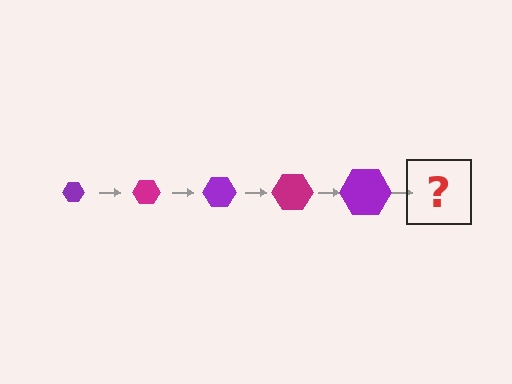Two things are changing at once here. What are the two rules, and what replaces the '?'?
The two rules are that the hexagon grows larger each step and the color cycles through purple and magenta. The '?' should be a magenta hexagon, larger than the previous one.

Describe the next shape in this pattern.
It should be a magenta hexagon, larger than the previous one.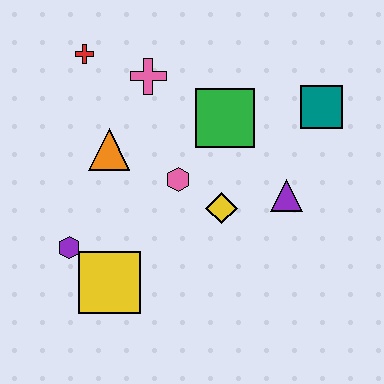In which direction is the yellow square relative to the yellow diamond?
The yellow square is to the left of the yellow diamond.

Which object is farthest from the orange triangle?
The teal square is farthest from the orange triangle.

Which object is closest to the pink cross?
The red cross is closest to the pink cross.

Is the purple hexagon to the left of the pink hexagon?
Yes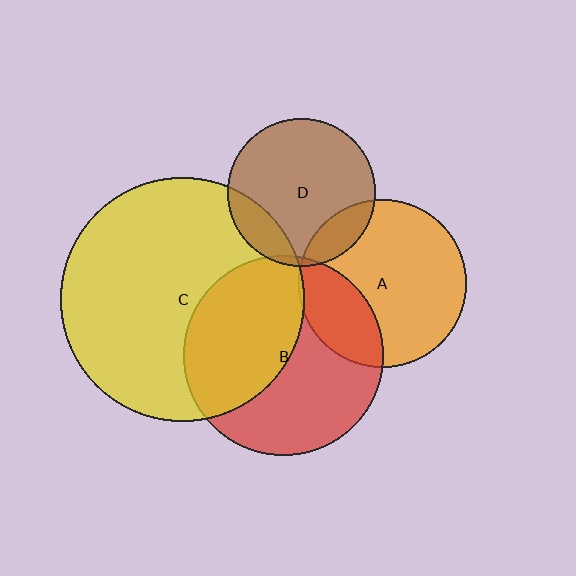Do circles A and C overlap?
Yes.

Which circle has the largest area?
Circle C (yellow).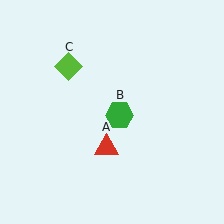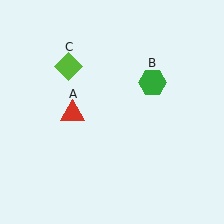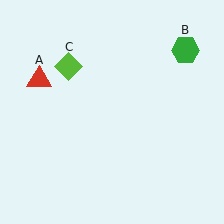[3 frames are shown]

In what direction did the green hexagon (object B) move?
The green hexagon (object B) moved up and to the right.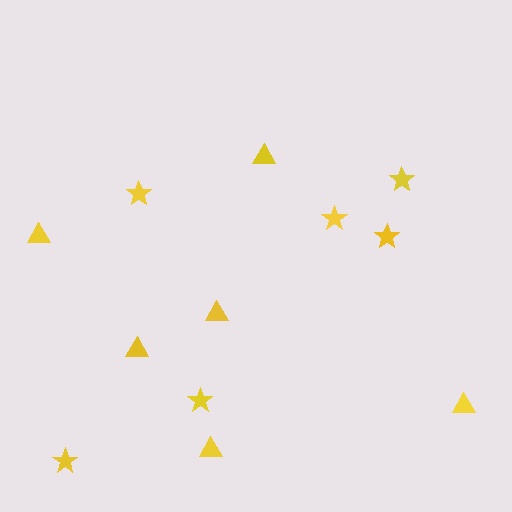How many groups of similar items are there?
There are 2 groups: one group of triangles (6) and one group of stars (6).